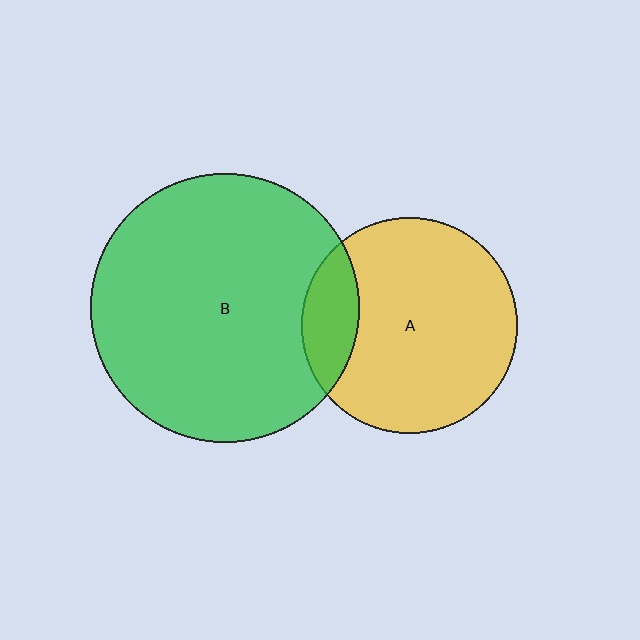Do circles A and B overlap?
Yes.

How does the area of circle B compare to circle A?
Approximately 1.6 times.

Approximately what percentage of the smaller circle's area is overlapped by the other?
Approximately 15%.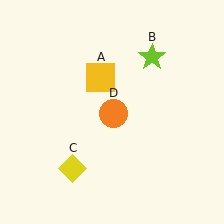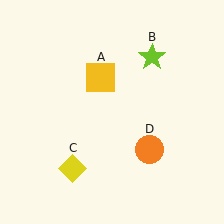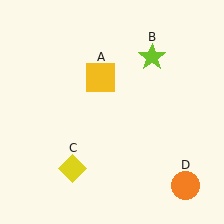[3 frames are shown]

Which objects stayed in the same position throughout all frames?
Yellow square (object A) and lime star (object B) and yellow diamond (object C) remained stationary.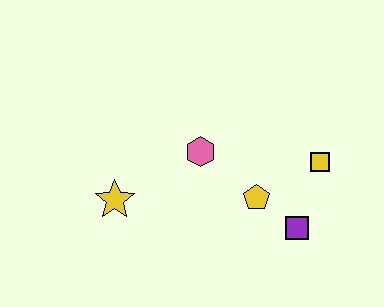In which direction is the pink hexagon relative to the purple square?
The pink hexagon is to the left of the purple square.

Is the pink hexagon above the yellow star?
Yes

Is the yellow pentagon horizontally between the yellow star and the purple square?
Yes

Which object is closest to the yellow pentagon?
The purple square is closest to the yellow pentagon.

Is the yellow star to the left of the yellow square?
Yes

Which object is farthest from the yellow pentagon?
The yellow star is farthest from the yellow pentagon.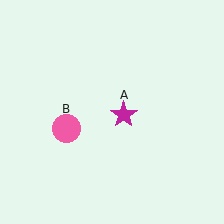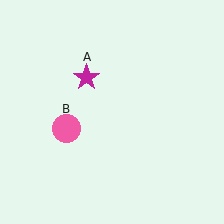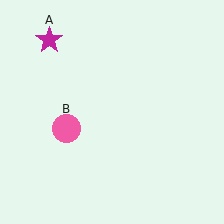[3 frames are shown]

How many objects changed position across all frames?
1 object changed position: magenta star (object A).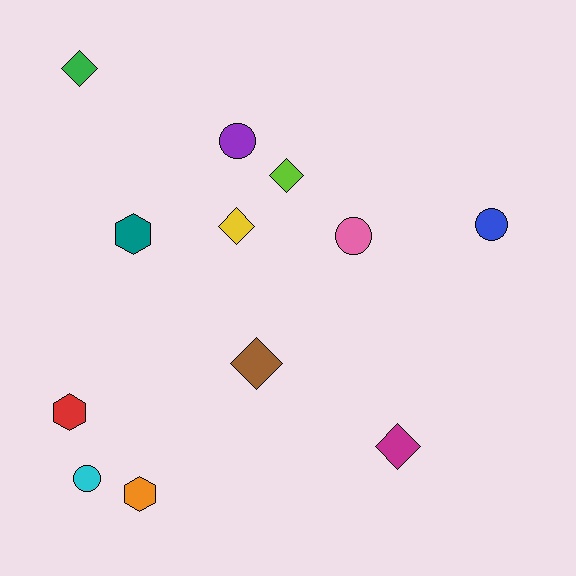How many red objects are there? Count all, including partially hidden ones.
There is 1 red object.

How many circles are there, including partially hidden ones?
There are 4 circles.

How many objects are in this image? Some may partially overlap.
There are 12 objects.